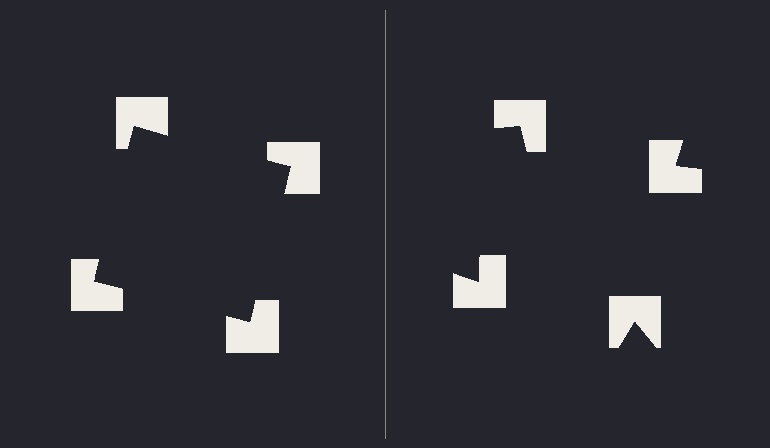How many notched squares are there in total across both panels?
8 — 4 on each side.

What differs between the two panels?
The notched squares are positioned identically on both sides; only the wedge orientations differ. On the left they align to a square; on the right they are misaligned.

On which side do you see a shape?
An illusory square appears on the left side. On the right side the wedge cuts are rotated, so no coherent shape forms.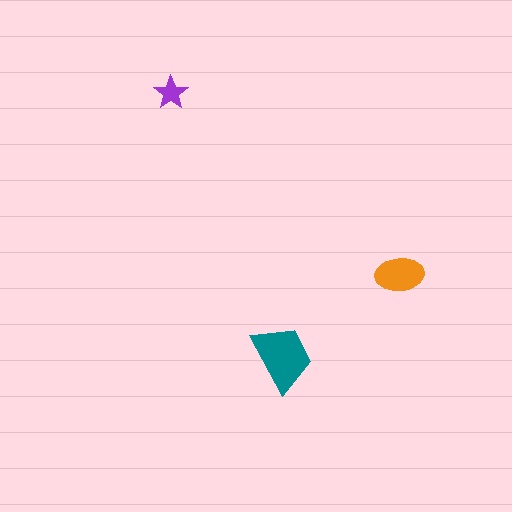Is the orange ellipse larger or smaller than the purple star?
Larger.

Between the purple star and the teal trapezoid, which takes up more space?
The teal trapezoid.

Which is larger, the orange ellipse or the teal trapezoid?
The teal trapezoid.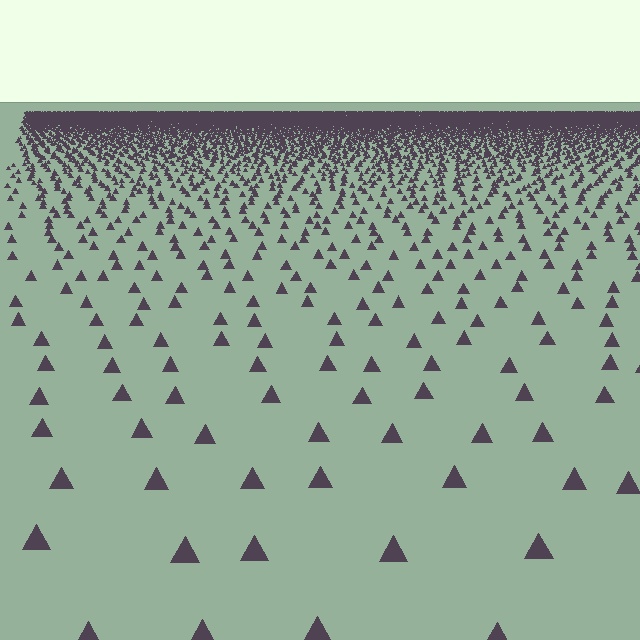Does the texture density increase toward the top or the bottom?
Density increases toward the top.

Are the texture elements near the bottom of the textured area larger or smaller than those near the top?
Larger. Near the bottom, elements are closer to the viewer and appear at a bigger on-screen size.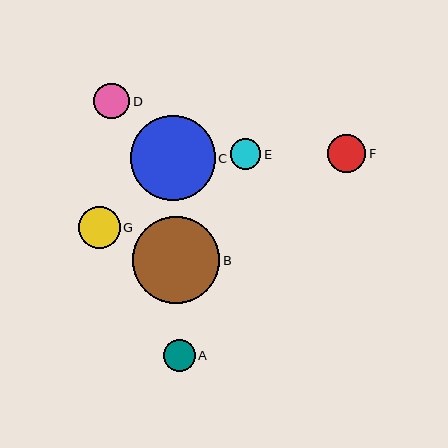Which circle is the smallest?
Circle E is the smallest with a size of approximately 31 pixels.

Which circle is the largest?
Circle B is the largest with a size of approximately 87 pixels.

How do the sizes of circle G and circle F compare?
Circle G and circle F are approximately the same size.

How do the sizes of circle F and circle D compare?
Circle F and circle D are approximately the same size.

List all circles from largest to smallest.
From largest to smallest: B, C, G, F, D, A, E.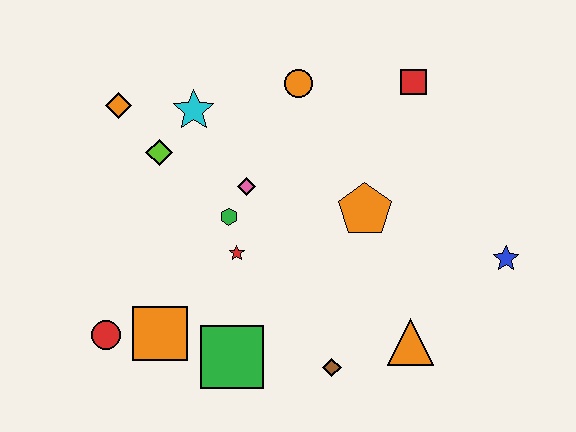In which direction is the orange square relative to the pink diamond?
The orange square is below the pink diamond.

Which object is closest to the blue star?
The orange triangle is closest to the blue star.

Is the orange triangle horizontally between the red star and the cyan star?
No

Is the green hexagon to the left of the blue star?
Yes